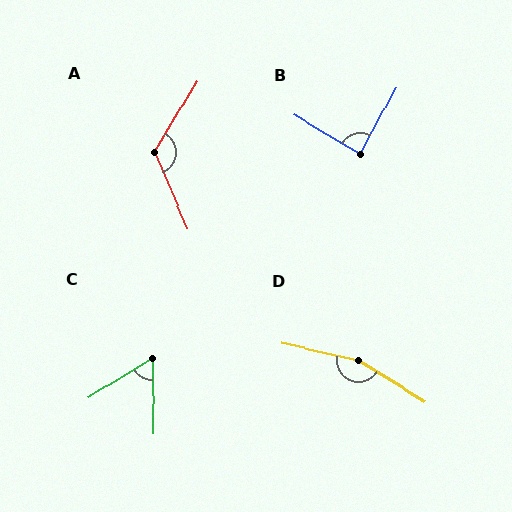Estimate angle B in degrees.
Approximately 87 degrees.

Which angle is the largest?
D, at approximately 161 degrees.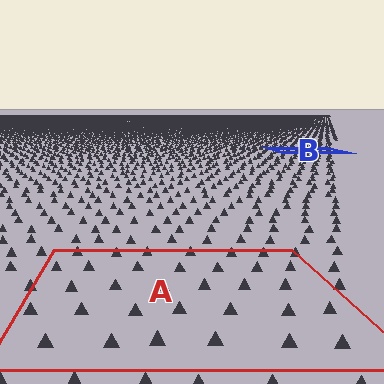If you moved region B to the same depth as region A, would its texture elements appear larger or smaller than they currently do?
They would appear larger. At a closer depth, the same texture elements are projected at a bigger on-screen size.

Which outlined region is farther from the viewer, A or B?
Region B is farther from the viewer — the texture elements inside it appear smaller and more densely packed.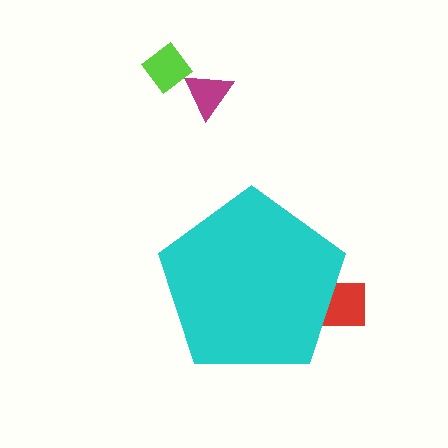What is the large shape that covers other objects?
A cyan pentagon.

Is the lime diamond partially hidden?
No, the lime diamond is fully visible.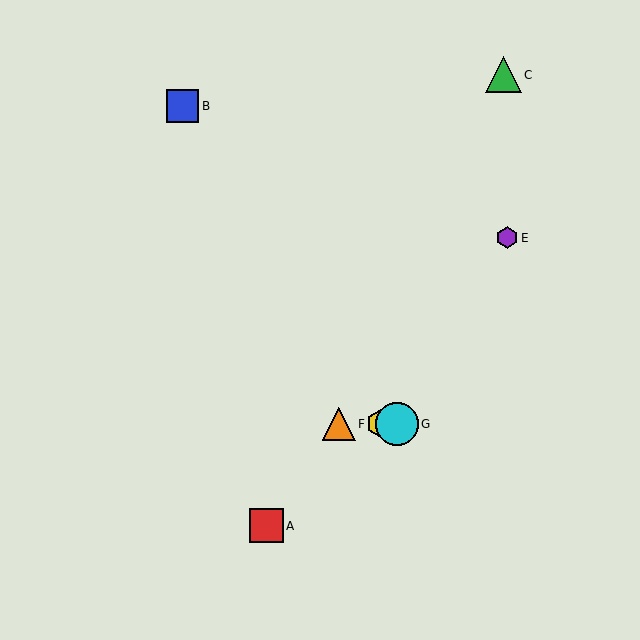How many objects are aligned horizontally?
3 objects (D, F, G) are aligned horizontally.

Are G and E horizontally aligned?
No, G is at y≈424 and E is at y≈238.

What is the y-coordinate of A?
Object A is at y≈526.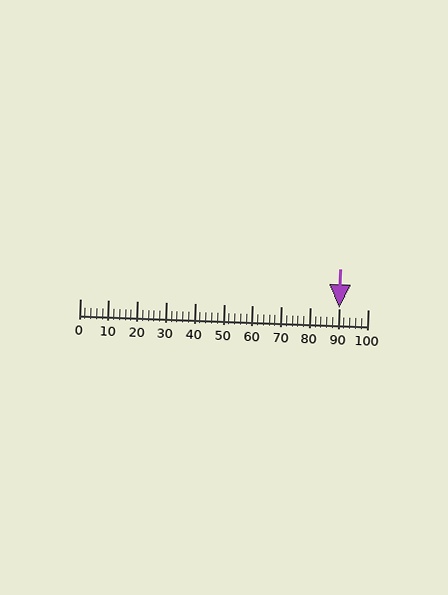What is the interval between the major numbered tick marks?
The major tick marks are spaced 10 units apart.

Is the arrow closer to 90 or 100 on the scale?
The arrow is closer to 90.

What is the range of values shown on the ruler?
The ruler shows values from 0 to 100.